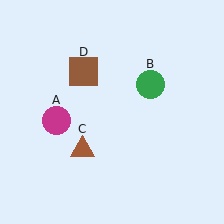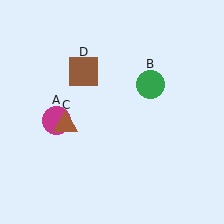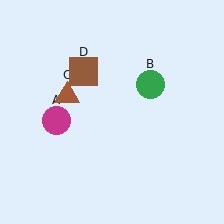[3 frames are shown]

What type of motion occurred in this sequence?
The brown triangle (object C) rotated clockwise around the center of the scene.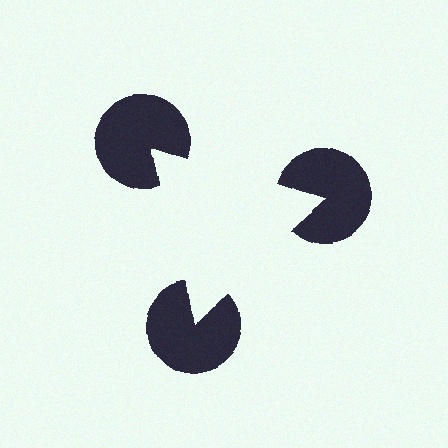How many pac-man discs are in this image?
There are 3 — one at each vertex of the illusory triangle.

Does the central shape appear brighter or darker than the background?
It typically appears slightly brighter than the background, even though no actual brightness change is drawn.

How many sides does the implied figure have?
3 sides.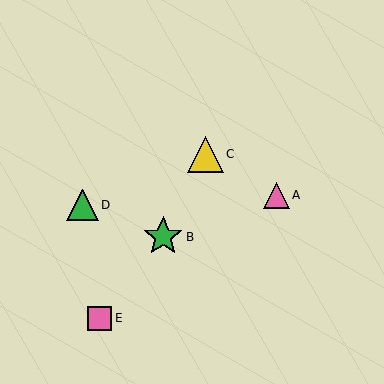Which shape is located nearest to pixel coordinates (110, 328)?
The pink square (labeled E) at (99, 318) is nearest to that location.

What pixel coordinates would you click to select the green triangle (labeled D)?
Click at (83, 205) to select the green triangle D.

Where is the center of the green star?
The center of the green star is at (163, 237).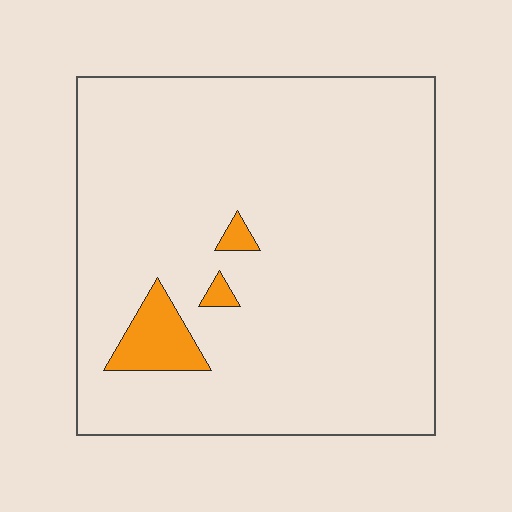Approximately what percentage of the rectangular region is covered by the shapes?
Approximately 5%.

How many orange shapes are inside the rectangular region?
3.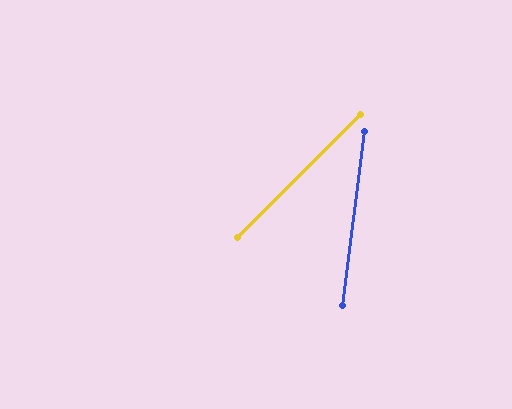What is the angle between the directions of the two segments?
Approximately 38 degrees.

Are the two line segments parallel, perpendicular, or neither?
Neither parallel nor perpendicular — they differ by about 38°.